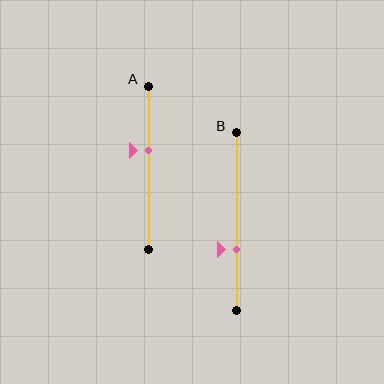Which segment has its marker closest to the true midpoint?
Segment A has its marker closest to the true midpoint.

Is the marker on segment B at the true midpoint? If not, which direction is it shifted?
No, the marker on segment B is shifted downward by about 16% of the segment length.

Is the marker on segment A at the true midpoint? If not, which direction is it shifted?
No, the marker on segment A is shifted upward by about 11% of the segment length.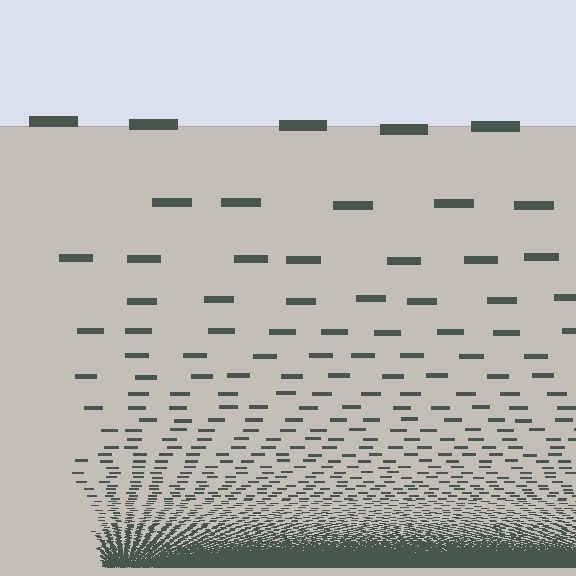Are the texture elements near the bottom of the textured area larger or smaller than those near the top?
Smaller. The gradient is inverted — elements near the bottom are smaller and denser.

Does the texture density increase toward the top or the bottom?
Density increases toward the bottom.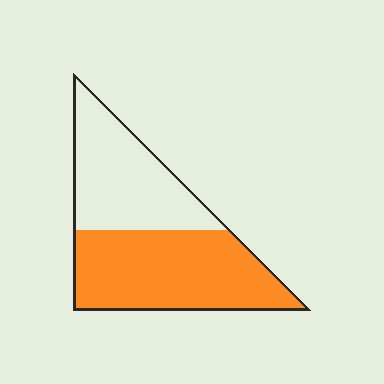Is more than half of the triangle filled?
Yes.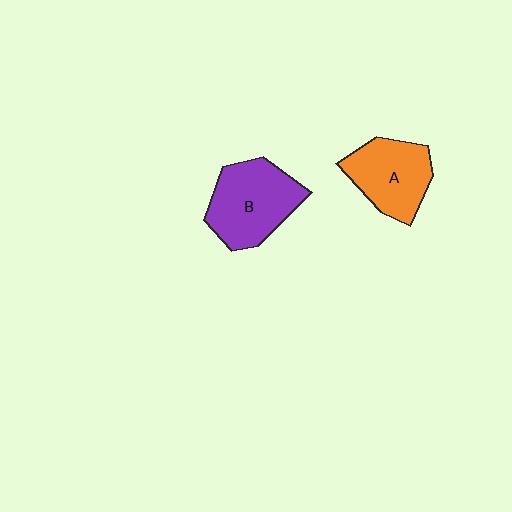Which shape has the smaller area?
Shape A (orange).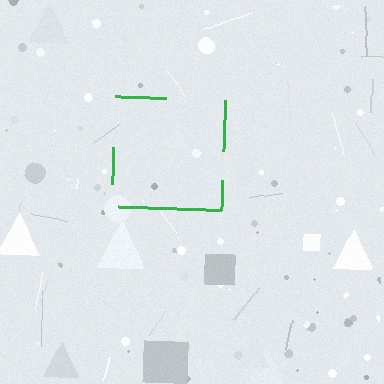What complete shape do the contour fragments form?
The contour fragments form a square.